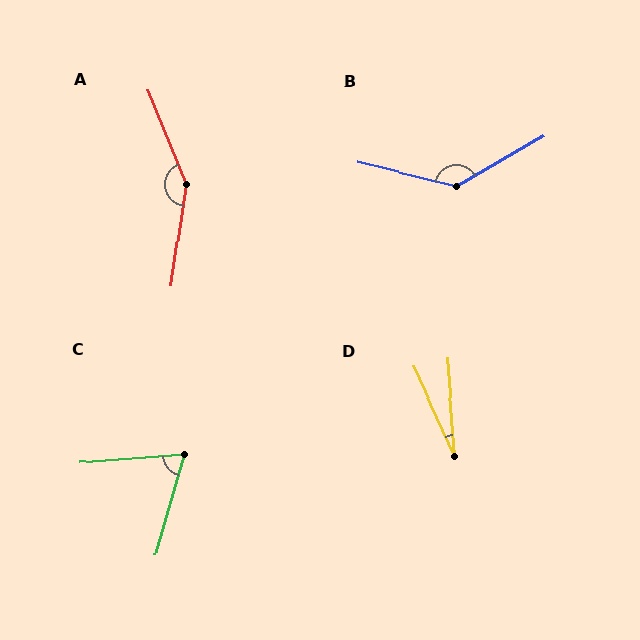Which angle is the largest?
A, at approximately 150 degrees.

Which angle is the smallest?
D, at approximately 20 degrees.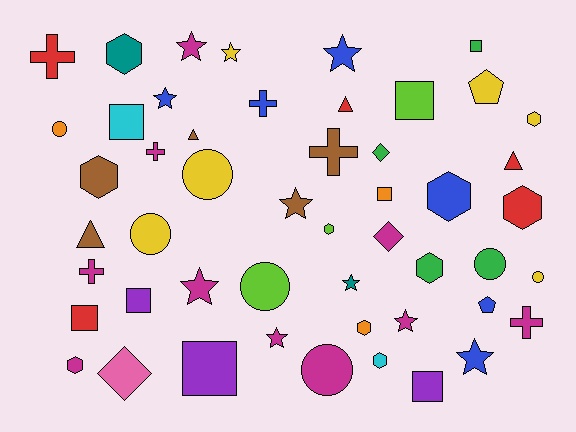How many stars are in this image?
There are 10 stars.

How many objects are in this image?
There are 50 objects.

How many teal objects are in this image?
There are 2 teal objects.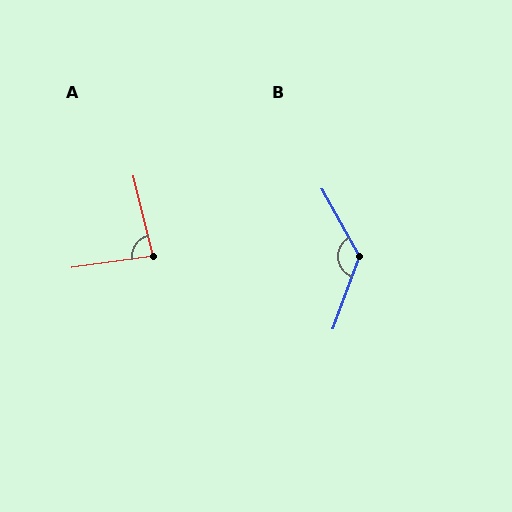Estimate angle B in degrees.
Approximately 131 degrees.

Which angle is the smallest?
A, at approximately 84 degrees.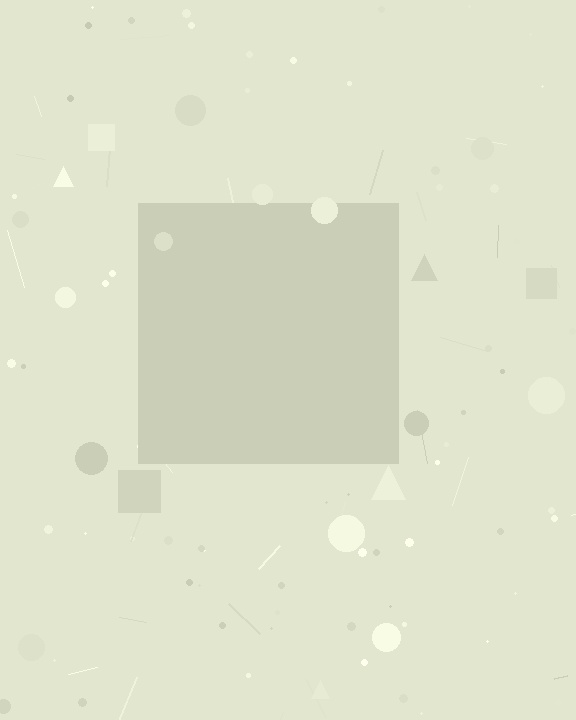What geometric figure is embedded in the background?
A square is embedded in the background.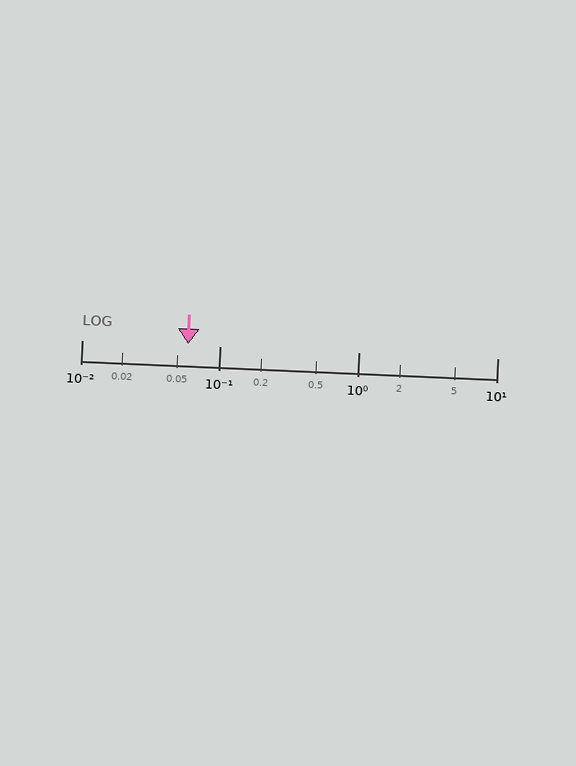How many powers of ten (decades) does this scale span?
The scale spans 3 decades, from 0.01 to 10.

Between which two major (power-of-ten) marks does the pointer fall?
The pointer is between 0.01 and 0.1.